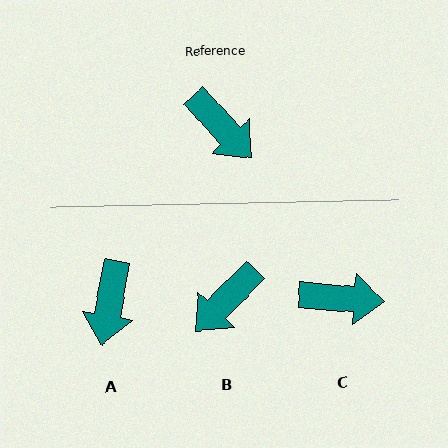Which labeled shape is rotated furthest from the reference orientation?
B, about 87 degrees away.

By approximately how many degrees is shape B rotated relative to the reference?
Approximately 87 degrees clockwise.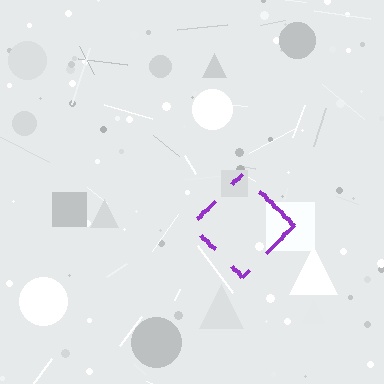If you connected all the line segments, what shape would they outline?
They would outline a diamond.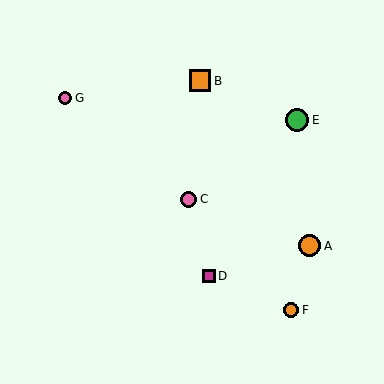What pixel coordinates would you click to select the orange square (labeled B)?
Click at (200, 81) to select the orange square B.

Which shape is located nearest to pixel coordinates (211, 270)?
The magenta square (labeled D) at (209, 276) is nearest to that location.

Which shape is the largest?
The green circle (labeled E) is the largest.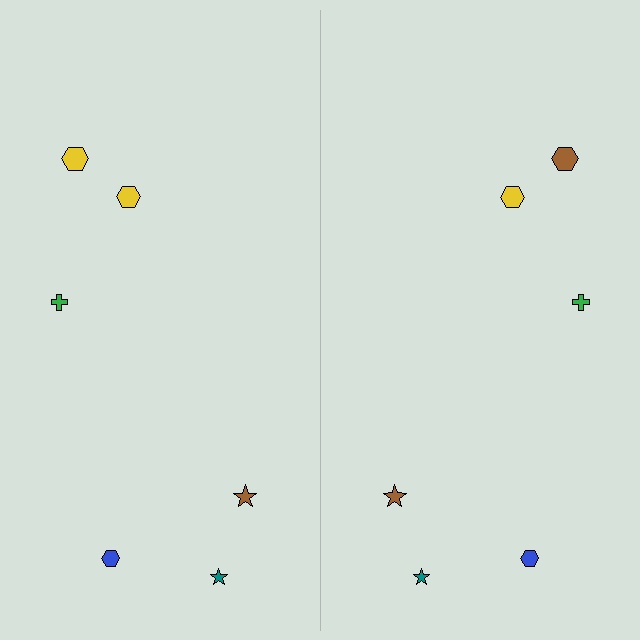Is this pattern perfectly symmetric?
No, the pattern is not perfectly symmetric. The brown hexagon on the right side breaks the symmetry — its mirror counterpart is yellow.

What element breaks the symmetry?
The brown hexagon on the right side breaks the symmetry — its mirror counterpart is yellow.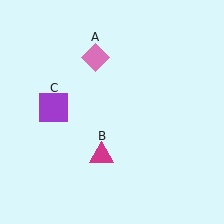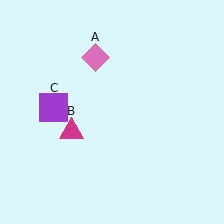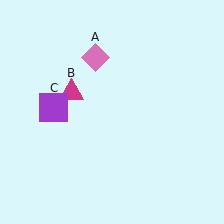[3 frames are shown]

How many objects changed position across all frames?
1 object changed position: magenta triangle (object B).